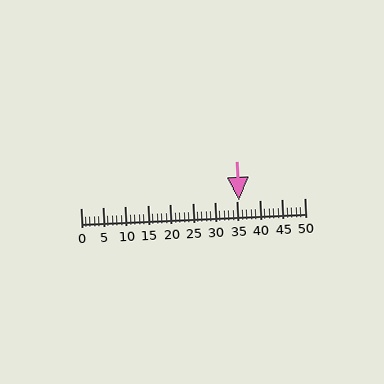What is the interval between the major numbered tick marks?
The major tick marks are spaced 5 units apart.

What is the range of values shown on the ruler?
The ruler shows values from 0 to 50.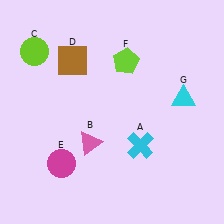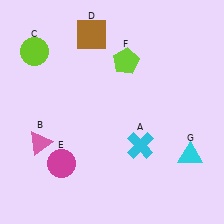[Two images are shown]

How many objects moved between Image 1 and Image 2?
3 objects moved between the two images.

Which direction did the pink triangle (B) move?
The pink triangle (B) moved left.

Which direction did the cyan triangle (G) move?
The cyan triangle (G) moved down.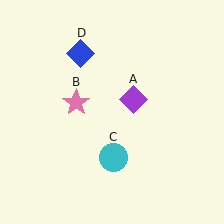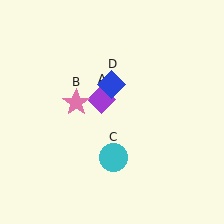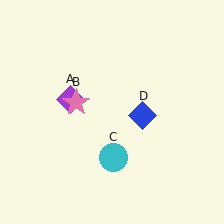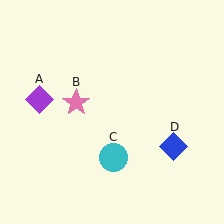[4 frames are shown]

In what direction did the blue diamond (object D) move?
The blue diamond (object D) moved down and to the right.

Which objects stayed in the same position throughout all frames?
Pink star (object B) and cyan circle (object C) remained stationary.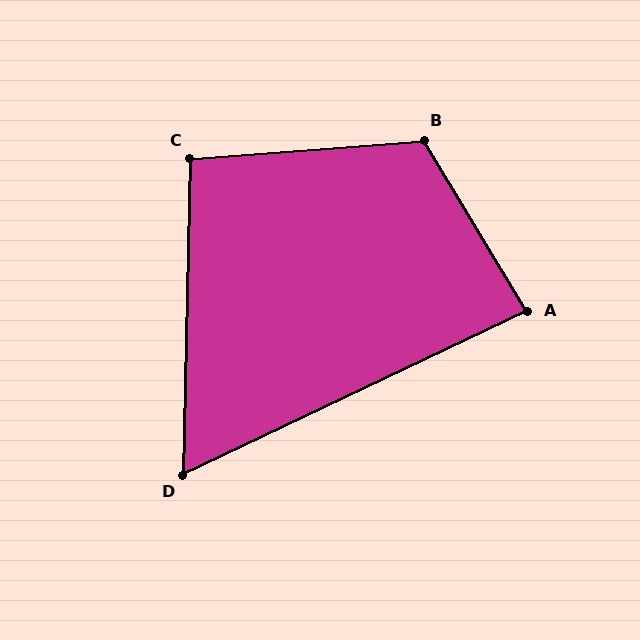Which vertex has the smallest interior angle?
D, at approximately 63 degrees.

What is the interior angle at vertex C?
Approximately 96 degrees (obtuse).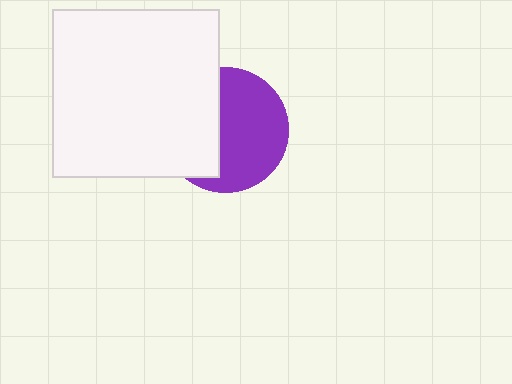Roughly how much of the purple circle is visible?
About half of it is visible (roughly 59%).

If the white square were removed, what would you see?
You would see the complete purple circle.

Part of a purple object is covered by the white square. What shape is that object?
It is a circle.